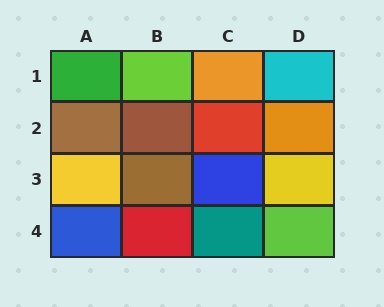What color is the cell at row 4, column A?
Blue.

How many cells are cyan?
1 cell is cyan.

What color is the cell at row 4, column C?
Teal.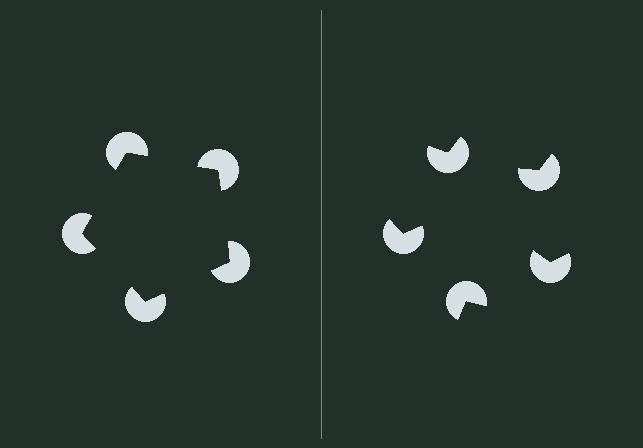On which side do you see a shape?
An illusory pentagon appears on the left side. On the right side the wedge cuts are rotated, so no coherent shape forms.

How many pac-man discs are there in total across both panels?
10 — 5 on each side.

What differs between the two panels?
The pac-man discs are positioned identically on both sides; only the wedge orientations differ. On the left they align to a pentagon; on the right they are misaligned.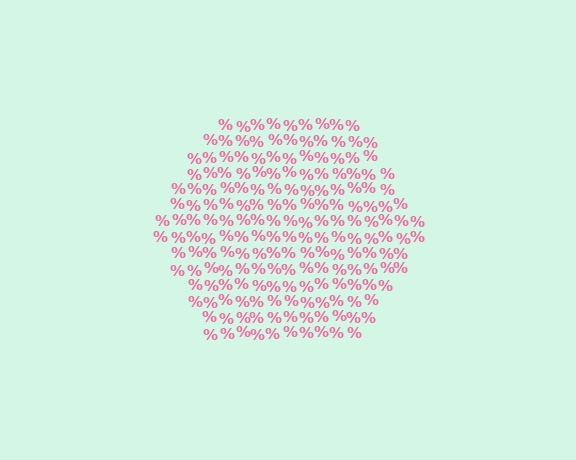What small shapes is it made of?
It is made of small percent signs.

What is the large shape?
The large shape is a hexagon.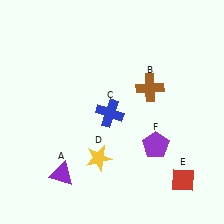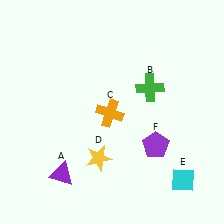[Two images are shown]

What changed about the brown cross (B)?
In Image 1, B is brown. In Image 2, it changed to green.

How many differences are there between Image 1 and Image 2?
There are 3 differences between the two images.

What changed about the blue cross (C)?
In Image 1, C is blue. In Image 2, it changed to orange.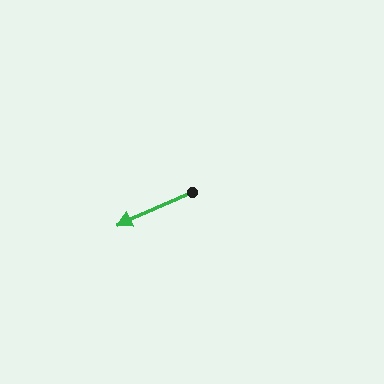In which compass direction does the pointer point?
Southwest.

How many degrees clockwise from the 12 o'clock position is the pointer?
Approximately 246 degrees.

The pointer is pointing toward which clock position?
Roughly 8 o'clock.